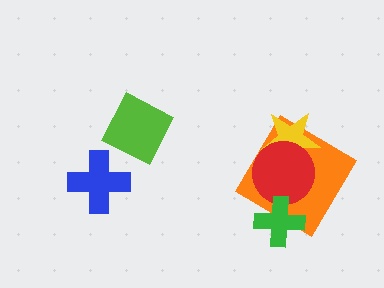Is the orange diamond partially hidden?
Yes, it is partially covered by another shape.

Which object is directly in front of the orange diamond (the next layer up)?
The yellow star is directly in front of the orange diamond.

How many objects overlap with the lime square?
0 objects overlap with the lime square.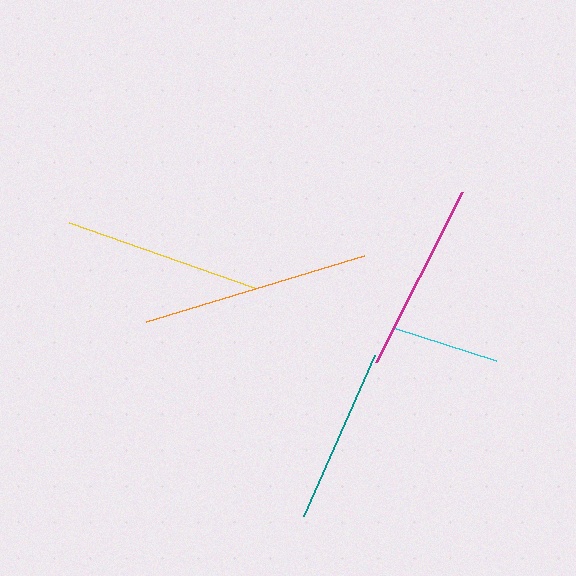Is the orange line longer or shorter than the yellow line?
The orange line is longer than the yellow line.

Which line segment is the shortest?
The cyan line is the shortest at approximately 108 pixels.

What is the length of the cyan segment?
The cyan segment is approximately 108 pixels long.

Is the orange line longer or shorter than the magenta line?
The orange line is longer than the magenta line.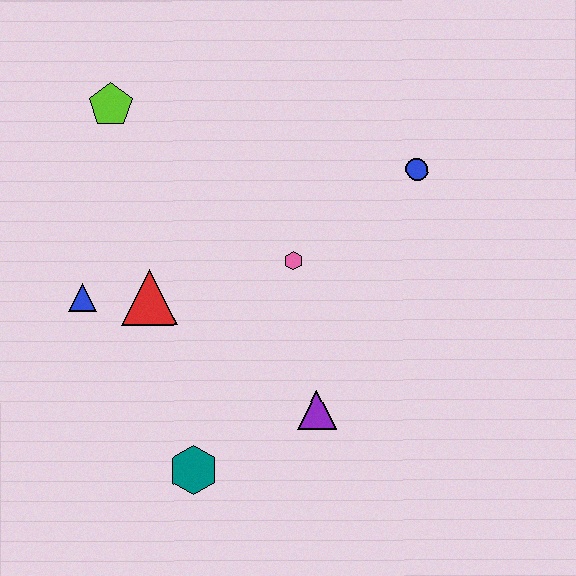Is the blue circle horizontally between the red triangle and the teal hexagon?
No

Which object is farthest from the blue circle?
The teal hexagon is farthest from the blue circle.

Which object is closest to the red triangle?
The blue triangle is closest to the red triangle.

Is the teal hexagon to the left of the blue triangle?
No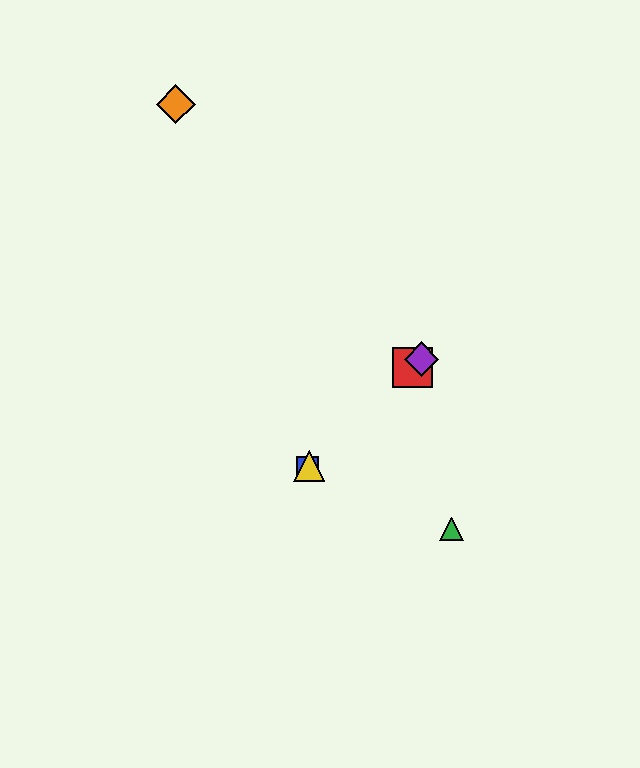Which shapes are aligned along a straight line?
The red square, the blue square, the yellow triangle, the purple diamond are aligned along a straight line.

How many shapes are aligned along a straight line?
4 shapes (the red square, the blue square, the yellow triangle, the purple diamond) are aligned along a straight line.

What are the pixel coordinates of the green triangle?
The green triangle is at (452, 529).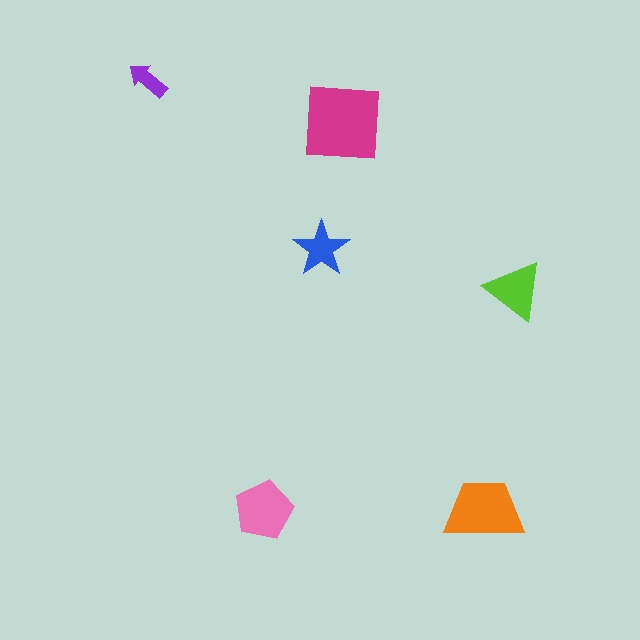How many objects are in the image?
There are 6 objects in the image.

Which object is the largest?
The magenta square.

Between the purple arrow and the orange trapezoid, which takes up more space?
The orange trapezoid.